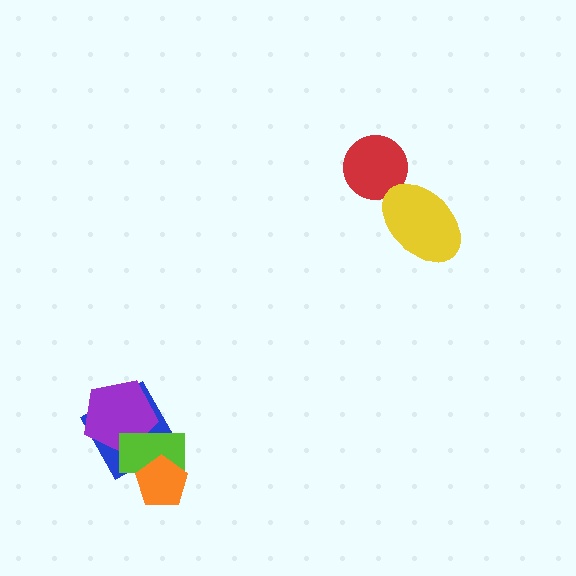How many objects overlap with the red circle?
0 objects overlap with the red circle.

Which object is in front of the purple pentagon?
The lime rectangle is in front of the purple pentagon.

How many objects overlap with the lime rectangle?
3 objects overlap with the lime rectangle.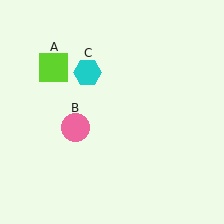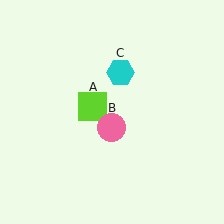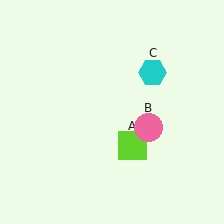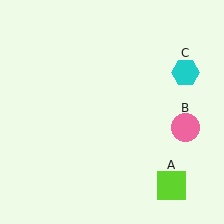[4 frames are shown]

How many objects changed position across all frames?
3 objects changed position: lime square (object A), pink circle (object B), cyan hexagon (object C).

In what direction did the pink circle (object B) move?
The pink circle (object B) moved right.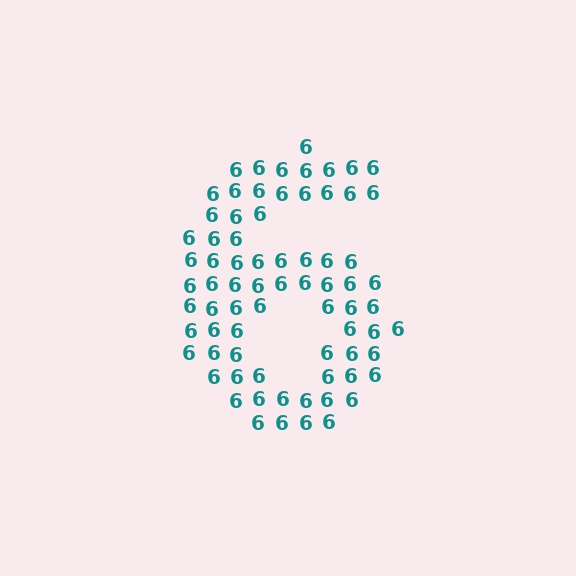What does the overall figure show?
The overall figure shows the digit 6.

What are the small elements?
The small elements are digit 6's.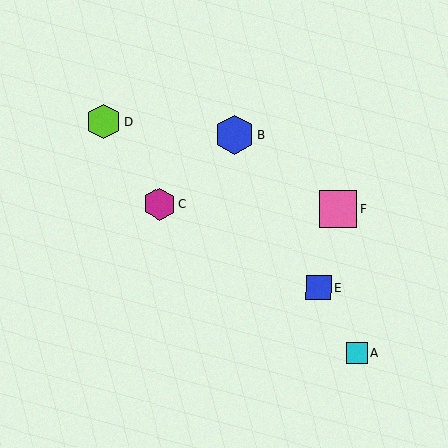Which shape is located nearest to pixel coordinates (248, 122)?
The blue hexagon (labeled B) at (234, 135) is nearest to that location.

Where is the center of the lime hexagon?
The center of the lime hexagon is at (104, 122).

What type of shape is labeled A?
Shape A is a cyan square.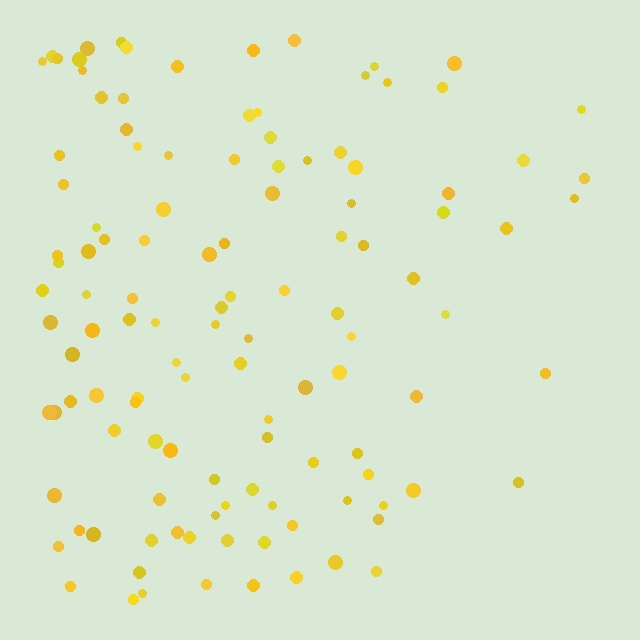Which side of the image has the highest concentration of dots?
The left.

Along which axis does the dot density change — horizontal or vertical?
Horizontal.